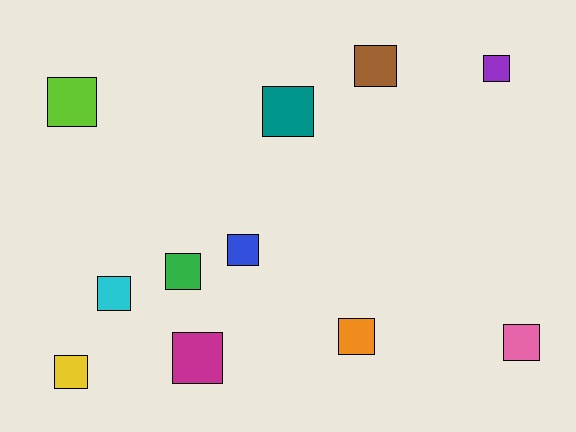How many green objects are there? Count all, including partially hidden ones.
There is 1 green object.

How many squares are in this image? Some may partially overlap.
There are 11 squares.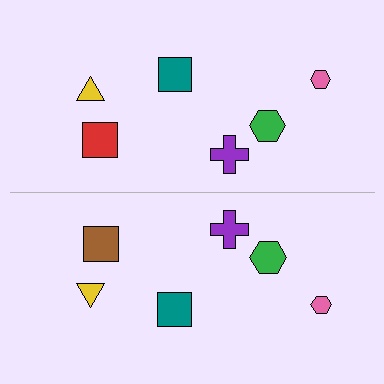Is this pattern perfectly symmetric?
No, the pattern is not perfectly symmetric. The brown square on the bottom side breaks the symmetry — its mirror counterpart is red.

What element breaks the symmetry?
The brown square on the bottom side breaks the symmetry — its mirror counterpart is red.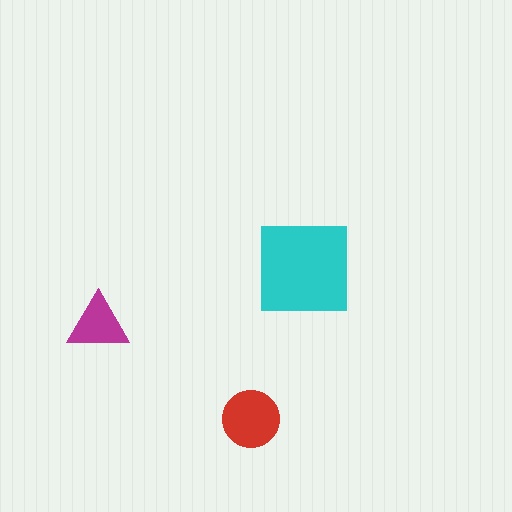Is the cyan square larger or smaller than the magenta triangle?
Larger.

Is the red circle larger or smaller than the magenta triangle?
Larger.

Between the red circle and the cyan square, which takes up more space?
The cyan square.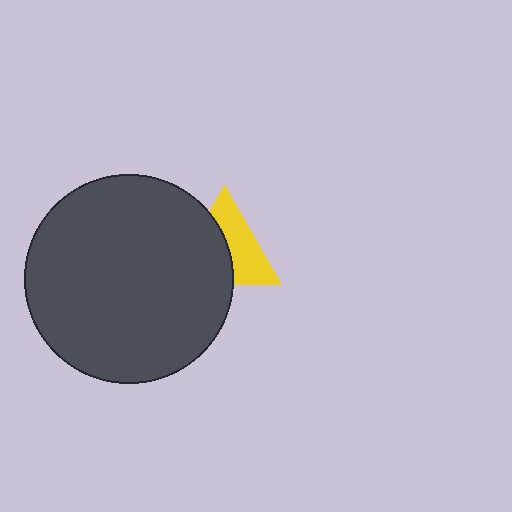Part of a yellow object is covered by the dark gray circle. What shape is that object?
It is a triangle.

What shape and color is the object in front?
The object in front is a dark gray circle.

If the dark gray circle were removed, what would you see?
You would see the complete yellow triangle.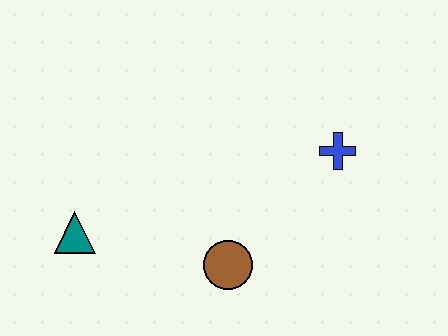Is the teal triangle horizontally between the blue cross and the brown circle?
No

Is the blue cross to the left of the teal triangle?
No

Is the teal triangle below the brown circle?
No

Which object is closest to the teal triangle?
The brown circle is closest to the teal triangle.